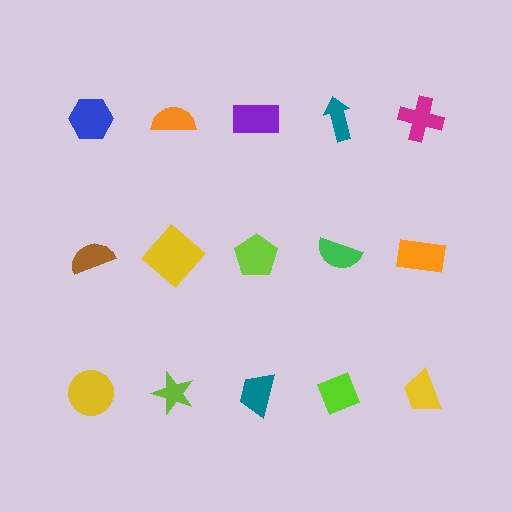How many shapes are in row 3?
5 shapes.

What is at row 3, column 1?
A yellow circle.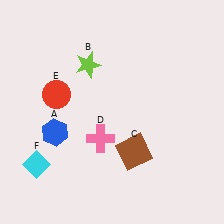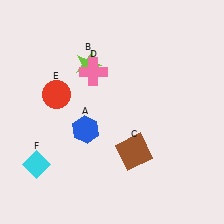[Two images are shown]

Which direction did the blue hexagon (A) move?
The blue hexagon (A) moved right.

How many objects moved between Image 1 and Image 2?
2 objects moved between the two images.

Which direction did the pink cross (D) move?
The pink cross (D) moved up.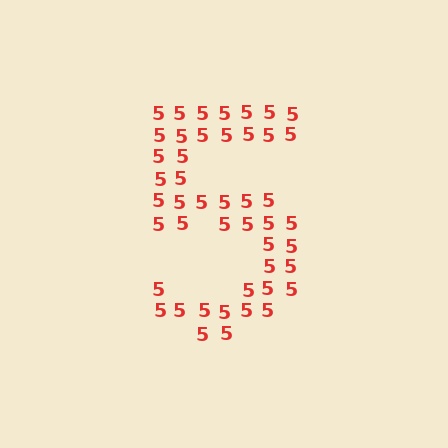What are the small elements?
The small elements are digit 5's.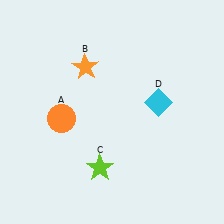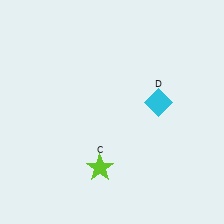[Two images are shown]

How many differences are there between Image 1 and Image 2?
There are 2 differences between the two images.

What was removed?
The orange star (B), the orange circle (A) were removed in Image 2.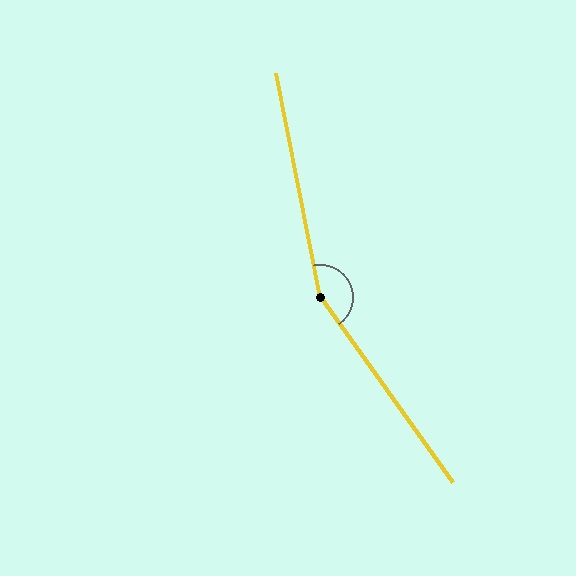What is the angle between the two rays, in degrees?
Approximately 155 degrees.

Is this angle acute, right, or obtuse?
It is obtuse.